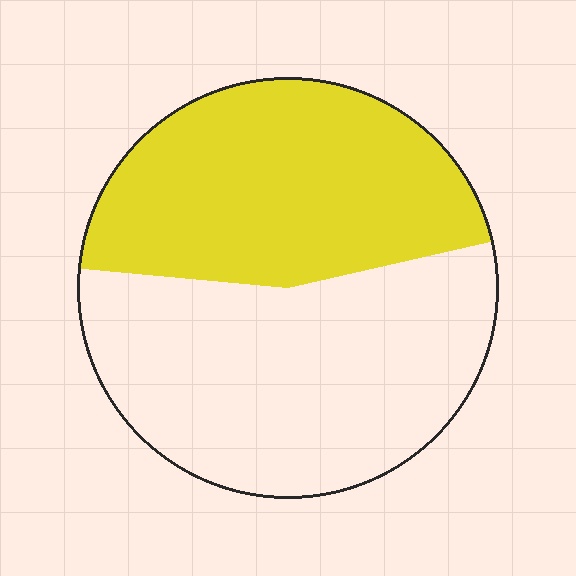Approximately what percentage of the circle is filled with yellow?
Approximately 45%.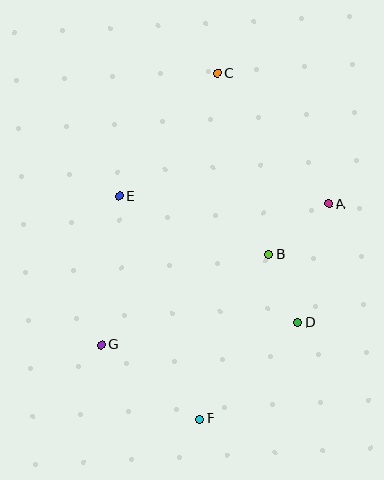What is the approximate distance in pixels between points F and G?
The distance between F and G is approximately 123 pixels.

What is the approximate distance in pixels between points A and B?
The distance between A and B is approximately 79 pixels.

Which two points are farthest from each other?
Points C and F are farthest from each other.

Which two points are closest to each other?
Points B and D are closest to each other.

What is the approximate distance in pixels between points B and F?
The distance between B and F is approximately 178 pixels.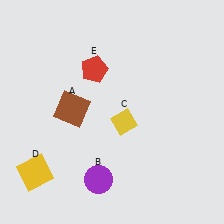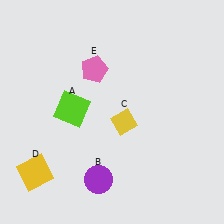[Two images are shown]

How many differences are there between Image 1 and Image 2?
There are 2 differences between the two images.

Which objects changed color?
A changed from brown to lime. E changed from red to pink.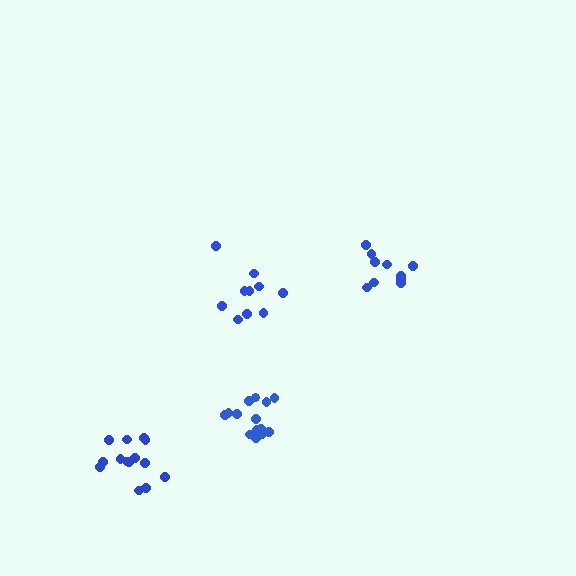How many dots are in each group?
Group 1: 10 dots, Group 2: 10 dots, Group 3: 14 dots, Group 4: 14 dots (48 total).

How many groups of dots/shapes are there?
There are 4 groups.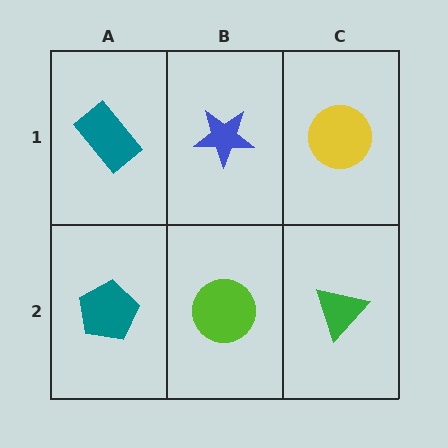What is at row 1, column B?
A blue star.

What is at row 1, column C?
A yellow circle.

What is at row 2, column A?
A teal pentagon.